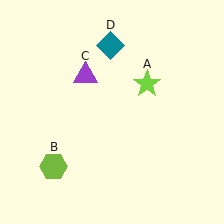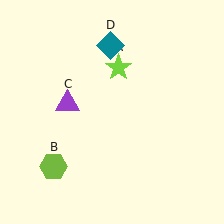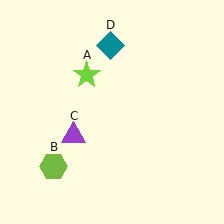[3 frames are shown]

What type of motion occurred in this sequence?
The lime star (object A), purple triangle (object C) rotated counterclockwise around the center of the scene.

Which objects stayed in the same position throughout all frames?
Lime hexagon (object B) and teal diamond (object D) remained stationary.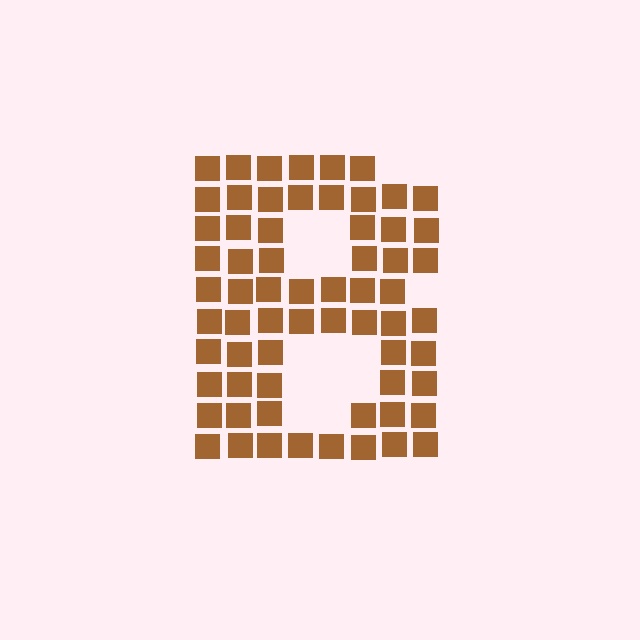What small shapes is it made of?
It is made of small squares.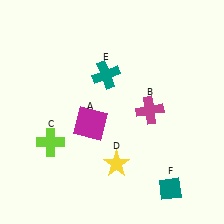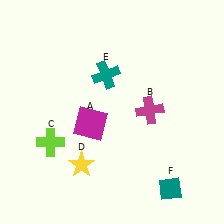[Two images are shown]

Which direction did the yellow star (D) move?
The yellow star (D) moved left.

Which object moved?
The yellow star (D) moved left.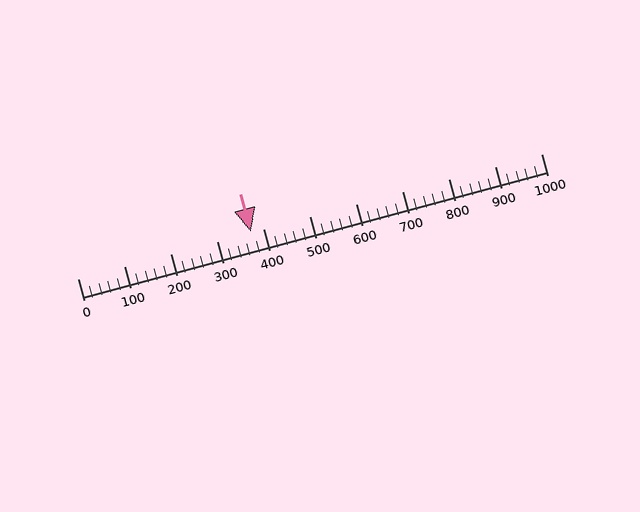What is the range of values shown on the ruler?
The ruler shows values from 0 to 1000.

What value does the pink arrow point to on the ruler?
The pink arrow points to approximately 374.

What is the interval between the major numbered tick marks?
The major tick marks are spaced 100 units apart.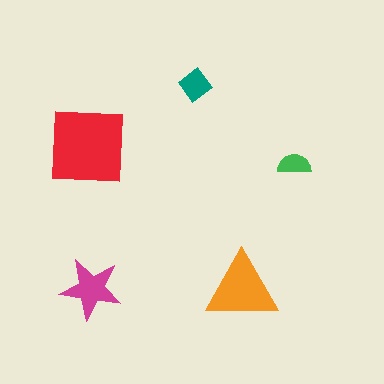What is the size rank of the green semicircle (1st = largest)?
5th.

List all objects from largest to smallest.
The red square, the orange triangle, the magenta star, the teal diamond, the green semicircle.